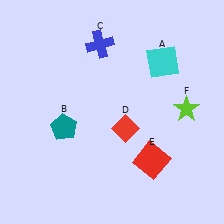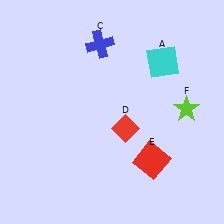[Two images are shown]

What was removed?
The teal pentagon (B) was removed in Image 2.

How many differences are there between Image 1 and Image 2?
There is 1 difference between the two images.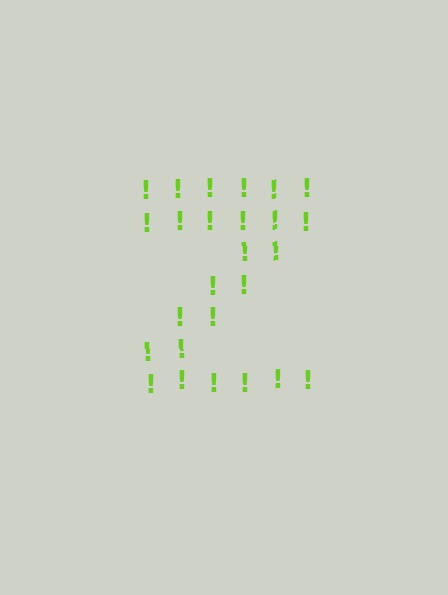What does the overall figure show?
The overall figure shows the letter Z.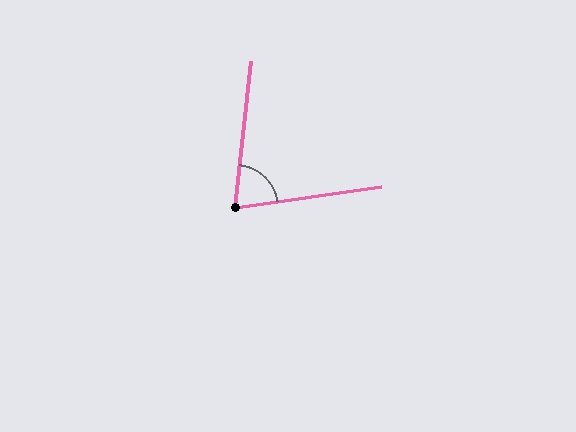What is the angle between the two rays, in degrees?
Approximately 75 degrees.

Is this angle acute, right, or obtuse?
It is acute.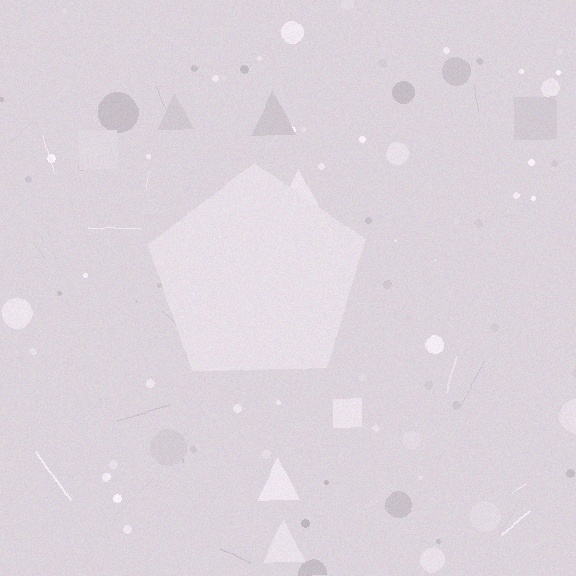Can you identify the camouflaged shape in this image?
The camouflaged shape is a pentagon.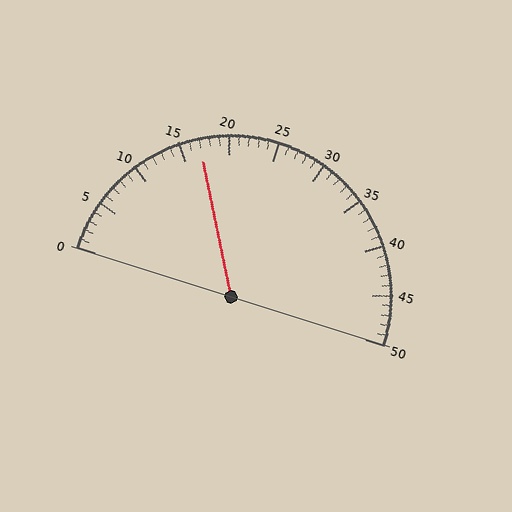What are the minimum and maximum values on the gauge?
The gauge ranges from 0 to 50.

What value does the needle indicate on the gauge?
The needle indicates approximately 17.